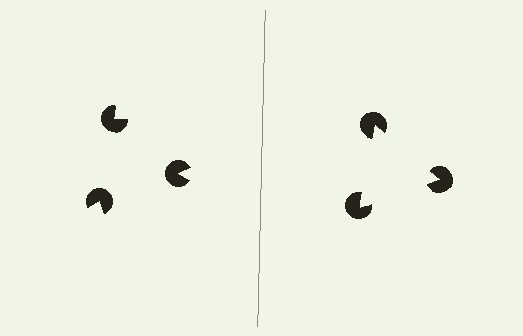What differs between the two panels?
The pac-man discs are positioned identically on both sides; only the wedge orientations differ. On the right they align to a triangle; on the left they are misaligned.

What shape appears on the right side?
An illusory triangle.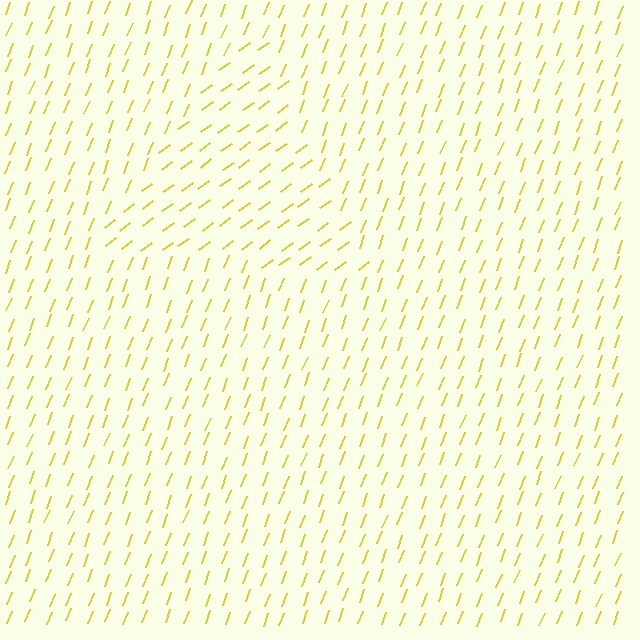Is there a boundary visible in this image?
Yes, there is a texture boundary formed by a change in line orientation.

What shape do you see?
I see a triangle.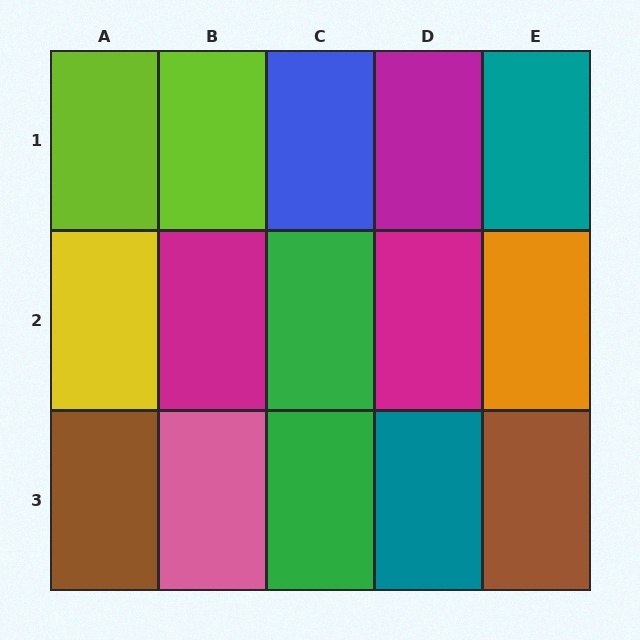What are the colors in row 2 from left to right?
Yellow, magenta, green, magenta, orange.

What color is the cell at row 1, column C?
Blue.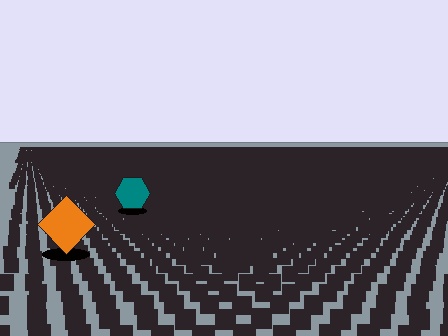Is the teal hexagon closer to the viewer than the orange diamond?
No. The orange diamond is closer — you can tell from the texture gradient: the ground texture is coarser near it.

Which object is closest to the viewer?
The orange diamond is closest. The texture marks near it are larger and more spread out.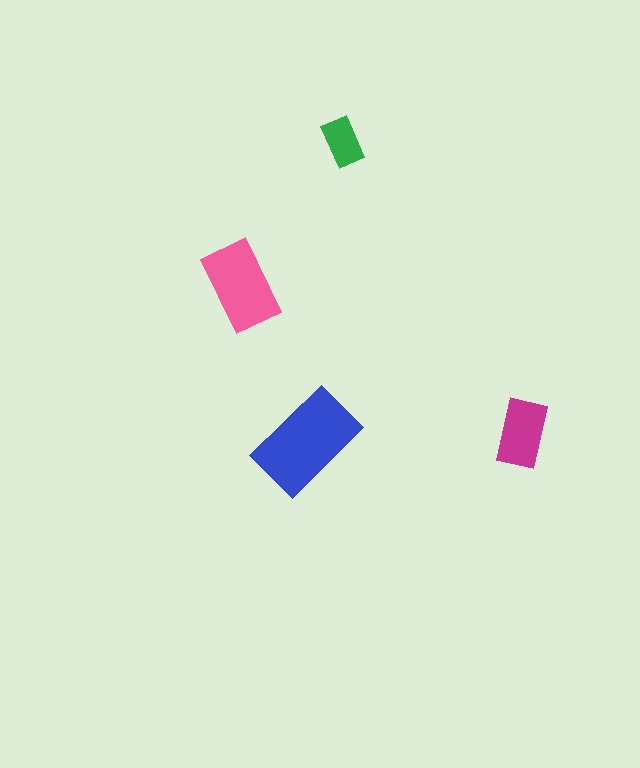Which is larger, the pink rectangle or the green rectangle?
The pink one.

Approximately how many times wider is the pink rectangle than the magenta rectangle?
About 1.5 times wider.